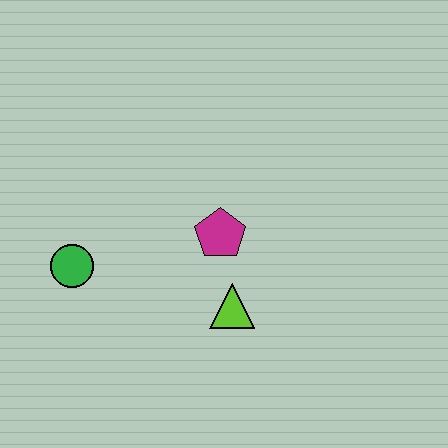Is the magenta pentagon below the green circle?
No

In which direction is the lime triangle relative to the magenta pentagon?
The lime triangle is below the magenta pentagon.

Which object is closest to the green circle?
The magenta pentagon is closest to the green circle.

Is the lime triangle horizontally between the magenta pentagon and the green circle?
No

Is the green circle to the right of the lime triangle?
No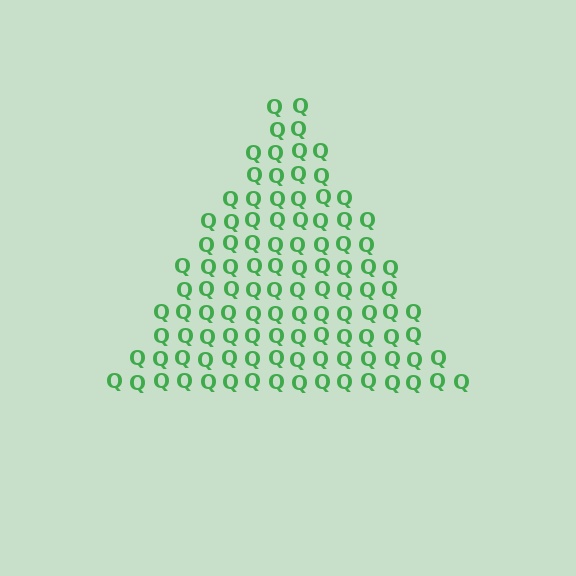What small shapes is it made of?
It is made of small letter Q's.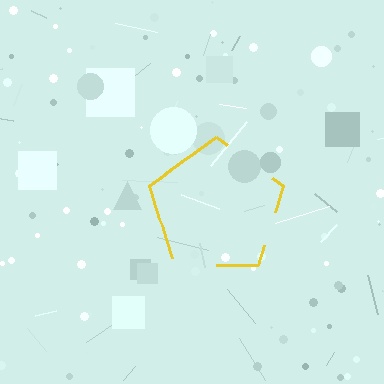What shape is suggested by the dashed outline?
The dashed outline suggests a pentagon.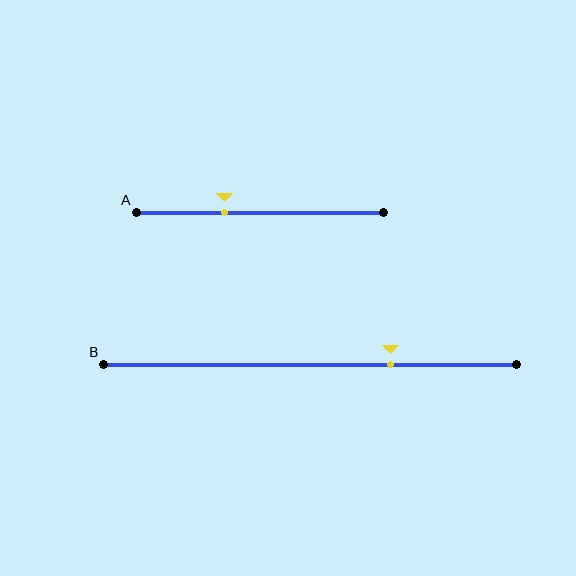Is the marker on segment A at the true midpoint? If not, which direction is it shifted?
No, the marker on segment A is shifted to the left by about 14% of the segment length.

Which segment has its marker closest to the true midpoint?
Segment A has its marker closest to the true midpoint.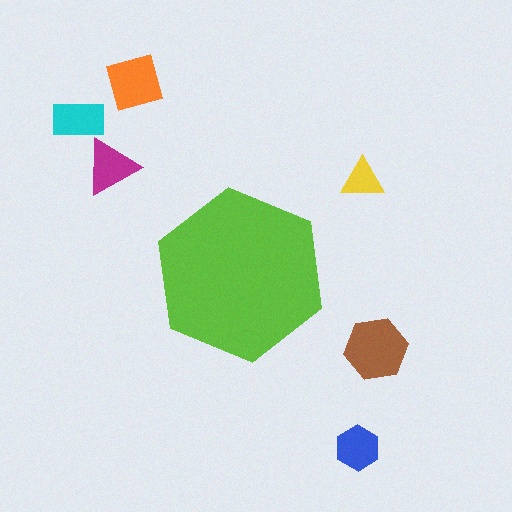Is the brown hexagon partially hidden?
No, the brown hexagon is fully visible.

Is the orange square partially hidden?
No, the orange square is fully visible.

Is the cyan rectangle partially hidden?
No, the cyan rectangle is fully visible.